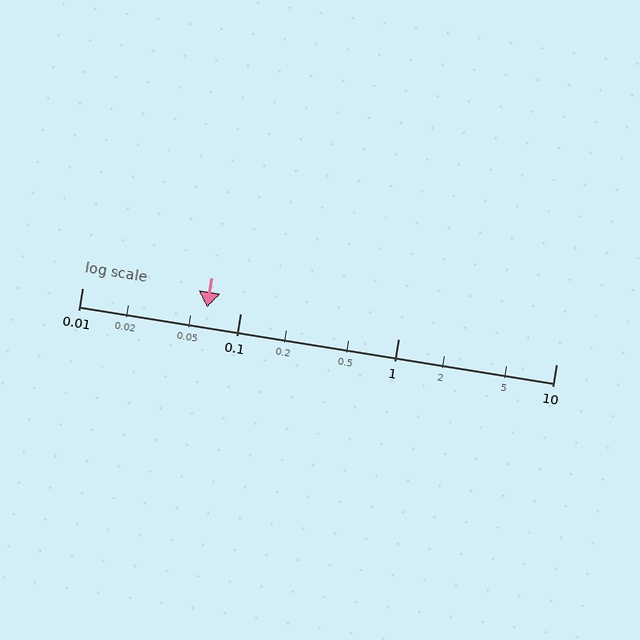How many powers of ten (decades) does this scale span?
The scale spans 3 decades, from 0.01 to 10.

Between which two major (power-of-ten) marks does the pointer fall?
The pointer is between 0.01 and 0.1.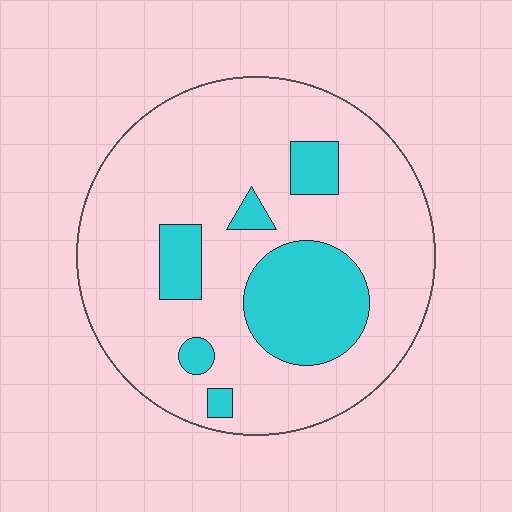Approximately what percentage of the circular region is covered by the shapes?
Approximately 20%.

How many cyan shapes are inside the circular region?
6.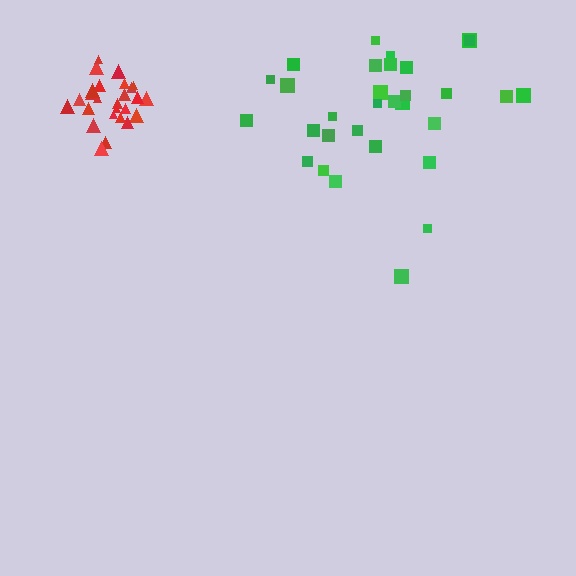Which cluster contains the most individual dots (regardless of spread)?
Green (31).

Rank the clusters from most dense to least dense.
red, green.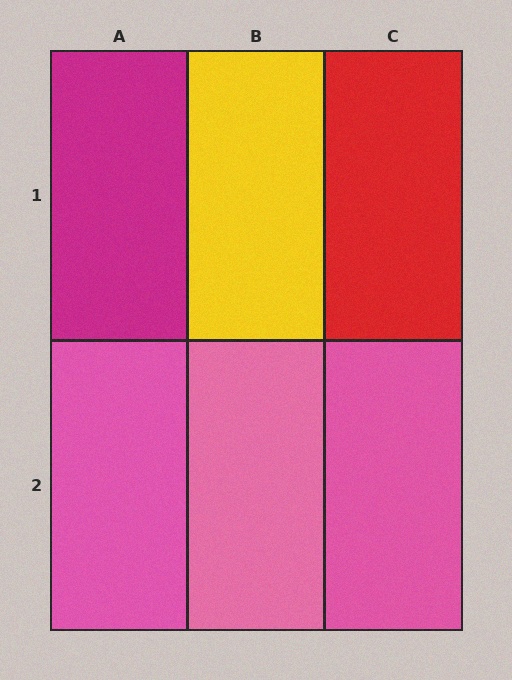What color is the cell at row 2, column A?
Pink.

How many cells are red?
1 cell is red.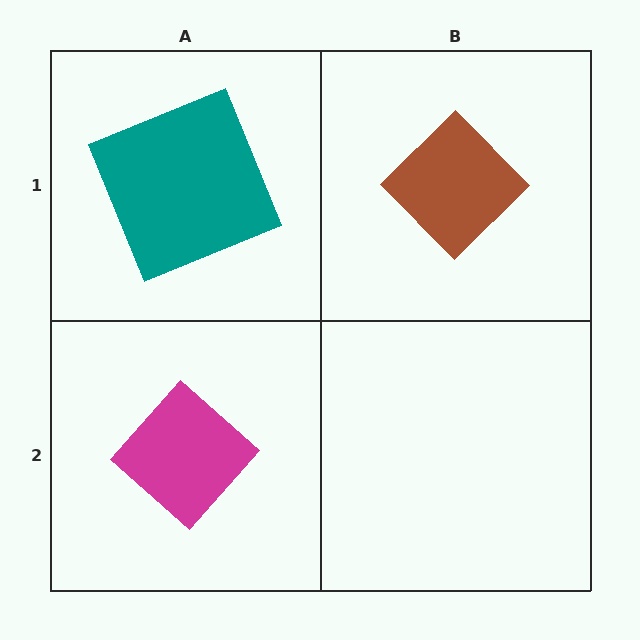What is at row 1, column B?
A brown diamond.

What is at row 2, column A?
A magenta diamond.